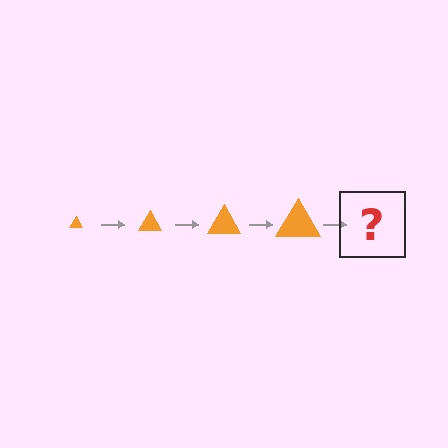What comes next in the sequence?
The next element should be an orange triangle, larger than the previous one.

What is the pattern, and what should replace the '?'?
The pattern is that the triangle gets progressively larger each step. The '?' should be an orange triangle, larger than the previous one.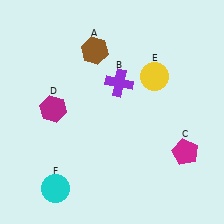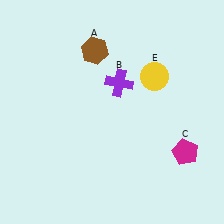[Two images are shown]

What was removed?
The cyan circle (F), the magenta hexagon (D) were removed in Image 2.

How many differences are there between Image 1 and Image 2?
There are 2 differences between the two images.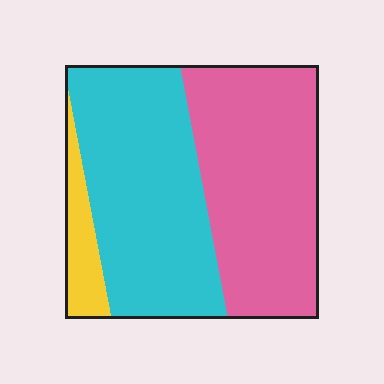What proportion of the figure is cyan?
Cyan covers around 45% of the figure.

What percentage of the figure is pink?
Pink covers 45% of the figure.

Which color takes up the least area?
Yellow, at roughly 10%.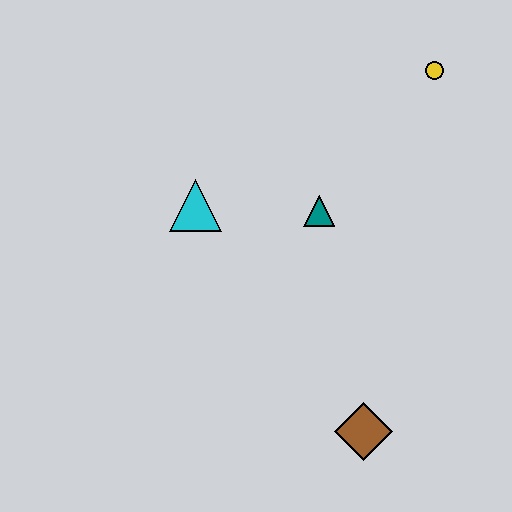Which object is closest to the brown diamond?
The teal triangle is closest to the brown diamond.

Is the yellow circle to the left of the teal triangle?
No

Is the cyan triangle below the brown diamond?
No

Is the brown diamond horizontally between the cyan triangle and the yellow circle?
Yes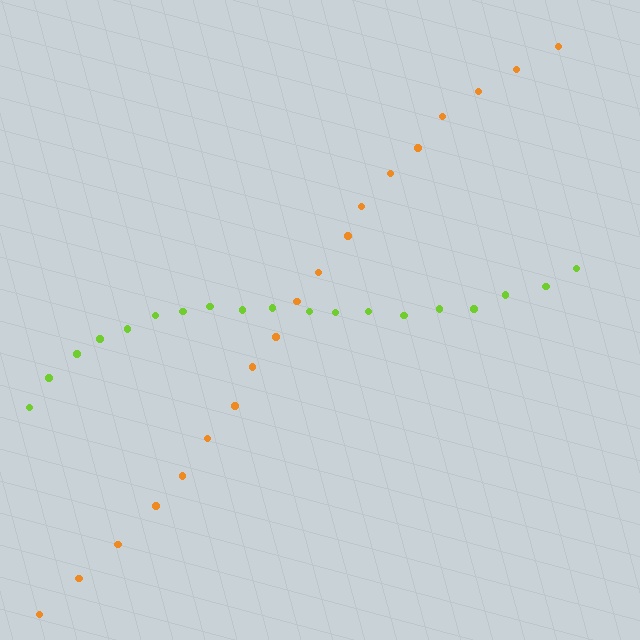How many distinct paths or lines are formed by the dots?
There are 2 distinct paths.